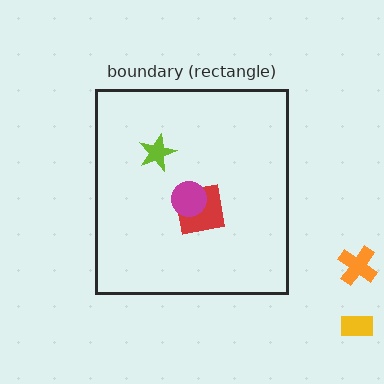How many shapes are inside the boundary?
3 inside, 2 outside.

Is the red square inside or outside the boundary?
Inside.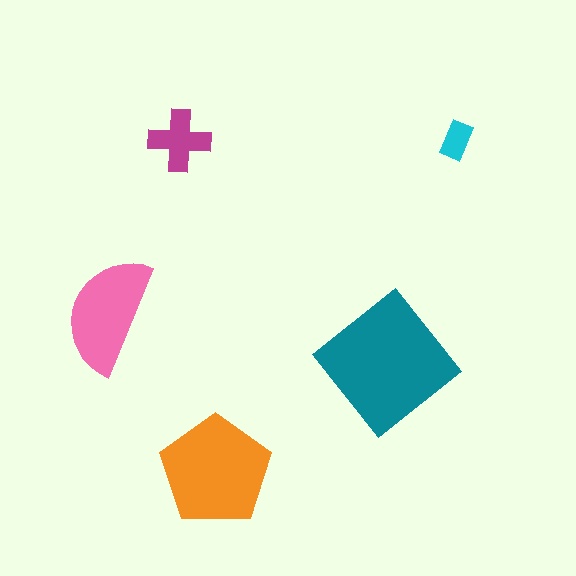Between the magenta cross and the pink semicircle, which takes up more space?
The pink semicircle.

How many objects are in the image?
There are 5 objects in the image.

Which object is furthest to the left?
The pink semicircle is leftmost.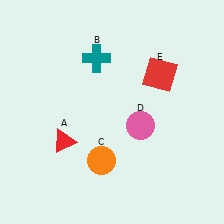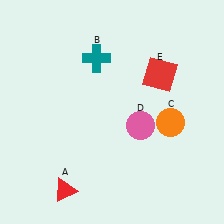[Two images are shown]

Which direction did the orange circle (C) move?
The orange circle (C) moved right.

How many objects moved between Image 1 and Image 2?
2 objects moved between the two images.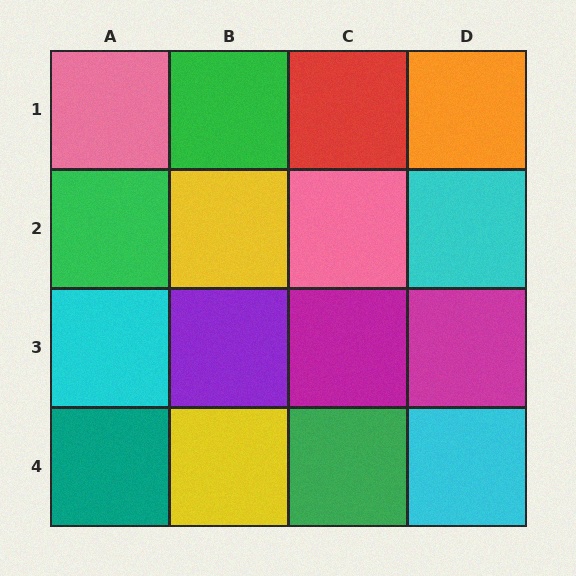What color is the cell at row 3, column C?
Magenta.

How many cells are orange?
1 cell is orange.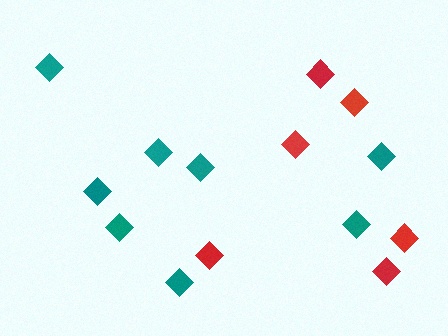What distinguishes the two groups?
There are 2 groups: one group of teal diamonds (8) and one group of red diamonds (6).